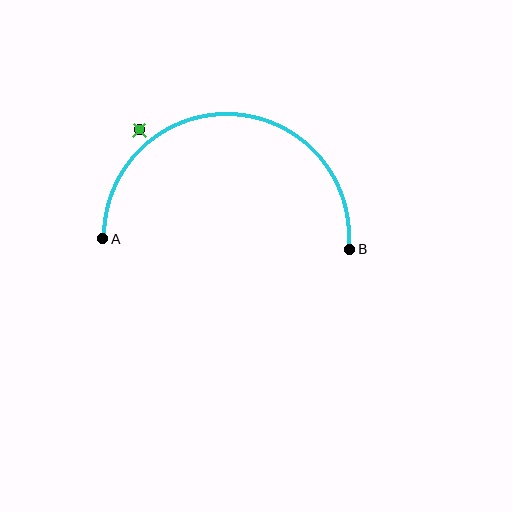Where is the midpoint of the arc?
The arc midpoint is the point on the curve farthest from the straight line joining A and B. It sits above that line.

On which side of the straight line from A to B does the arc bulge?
The arc bulges above the straight line connecting A and B.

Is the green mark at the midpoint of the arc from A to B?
No — the green mark does not lie on the arc at all. It sits slightly outside the curve.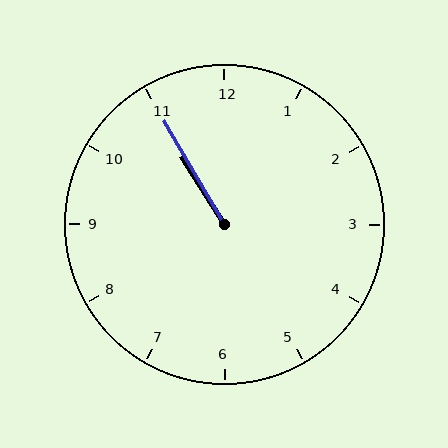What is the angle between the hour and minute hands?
Approximately 2 degrees.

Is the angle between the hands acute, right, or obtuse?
It is acute.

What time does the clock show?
10:55.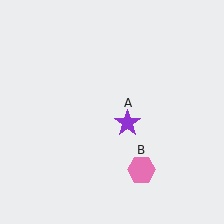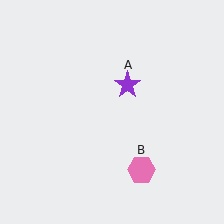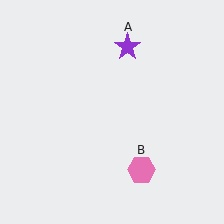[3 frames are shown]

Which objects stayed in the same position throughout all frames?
Pink hexagon (object B) remained stationary.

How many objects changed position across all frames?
1 object changed position: purple star (object A).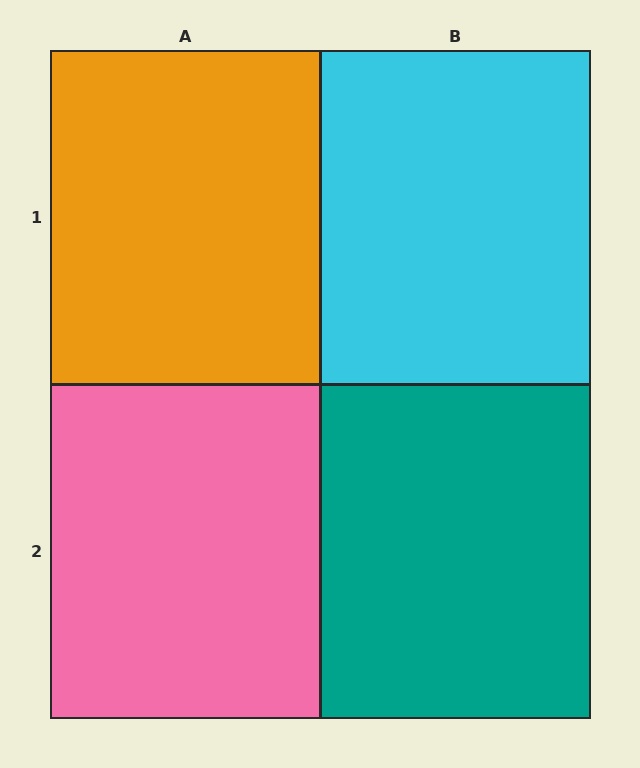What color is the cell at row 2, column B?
Teal.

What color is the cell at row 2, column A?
Pink.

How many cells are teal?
1 cell is teal.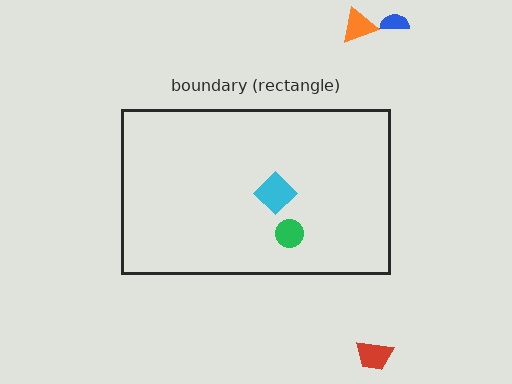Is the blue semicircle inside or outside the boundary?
Outside.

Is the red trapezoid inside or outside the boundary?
Outside.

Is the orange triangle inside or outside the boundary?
Outside.